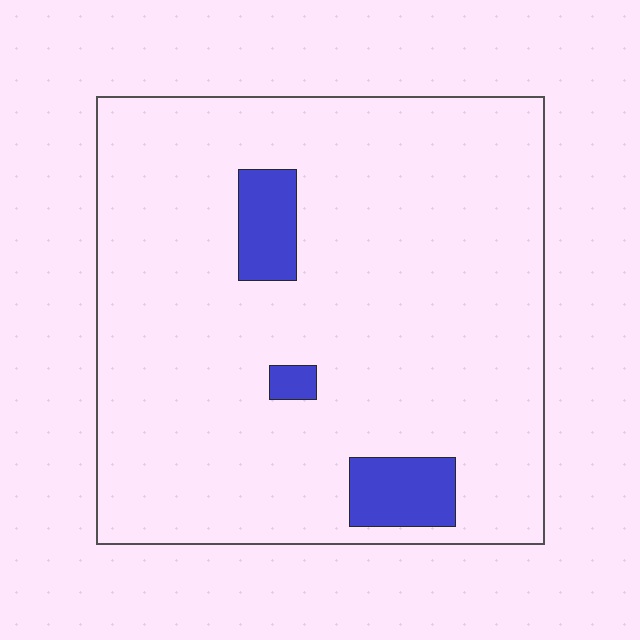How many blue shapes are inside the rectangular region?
3.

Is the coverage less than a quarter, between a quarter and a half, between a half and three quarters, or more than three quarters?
Less than a quarter.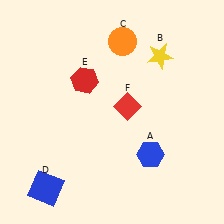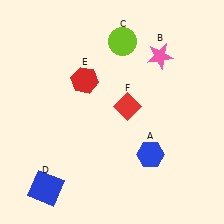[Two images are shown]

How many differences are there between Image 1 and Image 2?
There are 2 differences between the two images.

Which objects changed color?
B changed from yellow to pink. C changed from orange to lime.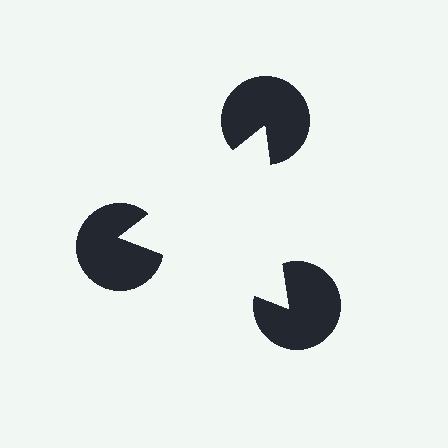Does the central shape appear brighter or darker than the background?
It typically appears slightly brighter than the background, even though no actual brightness change is drawn.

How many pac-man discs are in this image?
There are 3 — one at each vertex of the illusory triangle.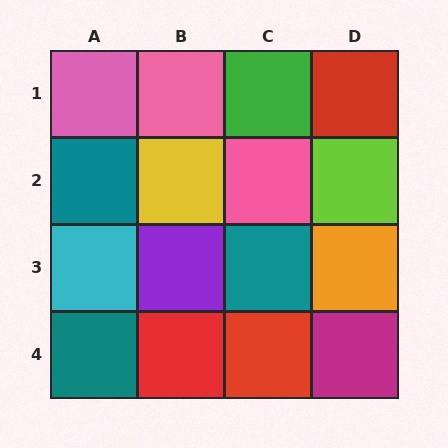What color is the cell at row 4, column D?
Magenta.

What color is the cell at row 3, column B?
Purple.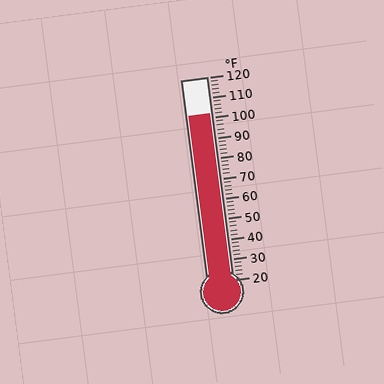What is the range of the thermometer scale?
The thermometer scale ranges from 20°F to 120°F.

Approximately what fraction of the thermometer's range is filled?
The thermometer is filled to approximately 80% of its range.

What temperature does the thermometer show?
The thermometer shows approximately 102°F.